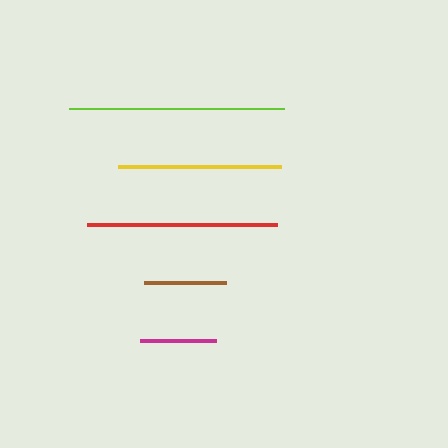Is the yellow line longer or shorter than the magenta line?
The yellow line is longer than the magenta line.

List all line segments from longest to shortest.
From longest to shortest: lime, red, yellow, brown, magenta.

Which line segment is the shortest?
The magenta line is the shortest at approximately 76 pixels.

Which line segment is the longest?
The lime line is the longest at approximately 215 pixels.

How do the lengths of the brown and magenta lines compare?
The brown and magenta lines are approximately the same length.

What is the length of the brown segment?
The brown segment is approximately 82 pixels long.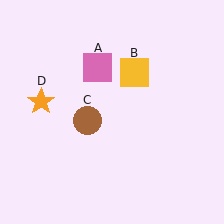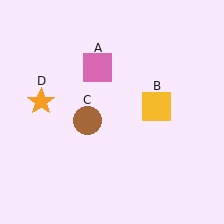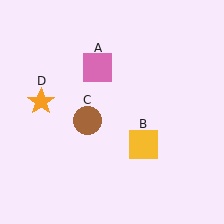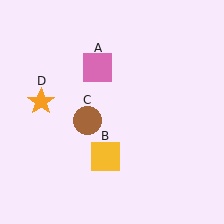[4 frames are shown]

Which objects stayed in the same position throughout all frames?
Pink square (object A) and brown circle (object C) and orange star (object D) remained stationary.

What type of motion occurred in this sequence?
The yellow square (object B) rotated clockwise around the center of the scene.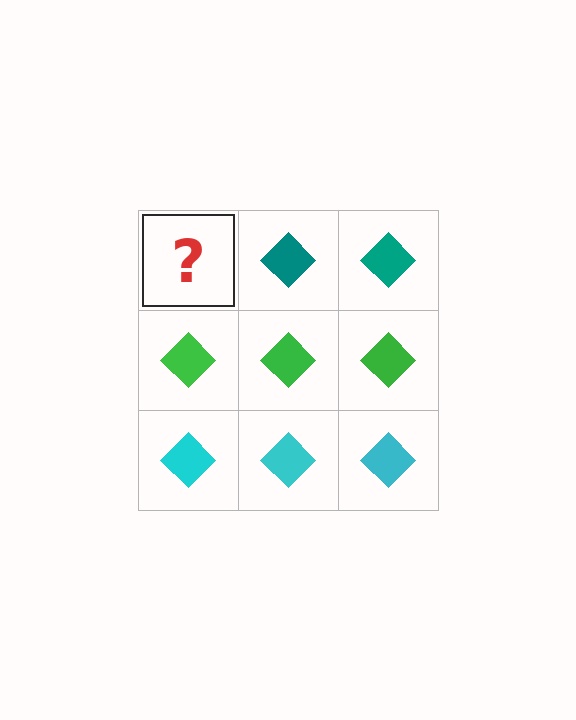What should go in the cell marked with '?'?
The missing cell should contain a teal diamond.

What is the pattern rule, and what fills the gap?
The rule is that each row has a consistent color. The gap should be filled with a teal diamond.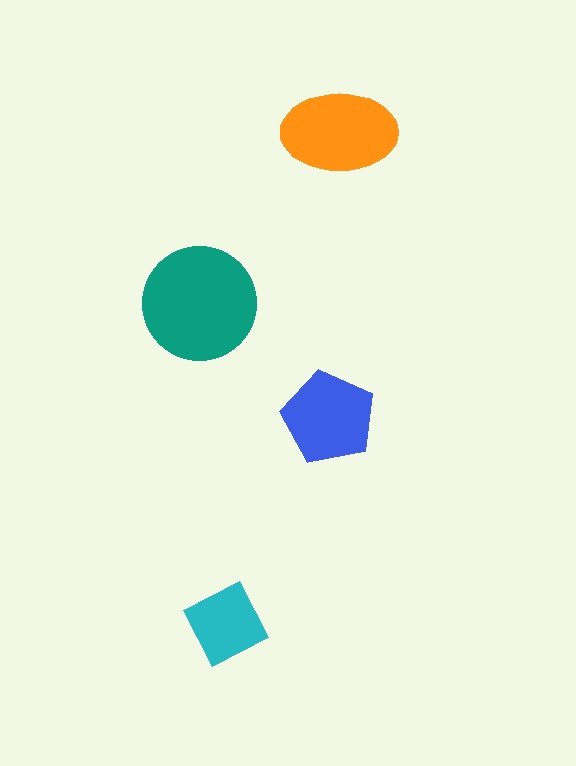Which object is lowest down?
The cyan square is bottommost.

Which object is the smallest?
The cyan square.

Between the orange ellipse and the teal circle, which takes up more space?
The teal circle.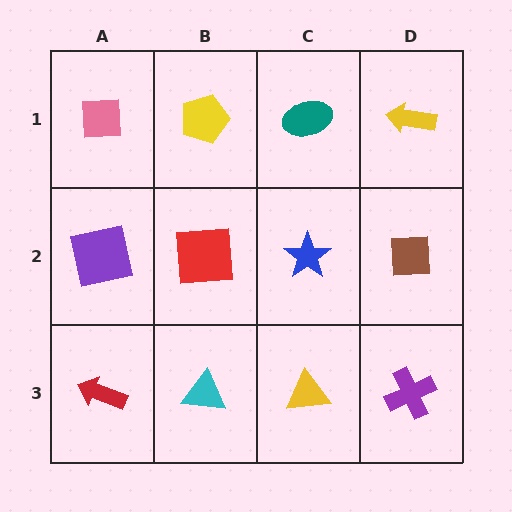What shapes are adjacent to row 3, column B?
A red square (row 2, column B), a red arrow (row 3, column A), a yellow triangle (row 3, column C).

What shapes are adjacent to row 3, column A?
A purple square (row 2, column A), a cyan triangle (row 3, column B).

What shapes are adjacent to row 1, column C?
A blue star (row 2, column C), a yellow pentagon (row 1, column B), a yellow arrow (row 1, column D).